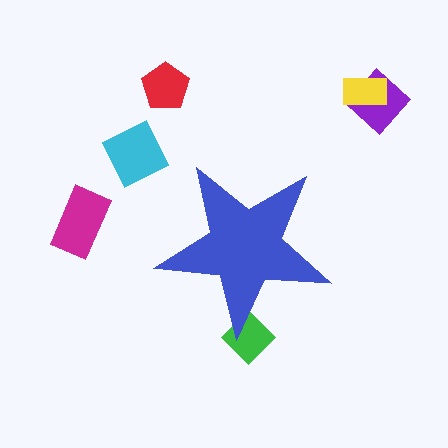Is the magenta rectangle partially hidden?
No, the magenta rectangle is fully visible.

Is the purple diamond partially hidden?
No, the purple diamond is fully visible.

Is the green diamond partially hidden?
Yes, the green diamond is partially hidden behind the blue star.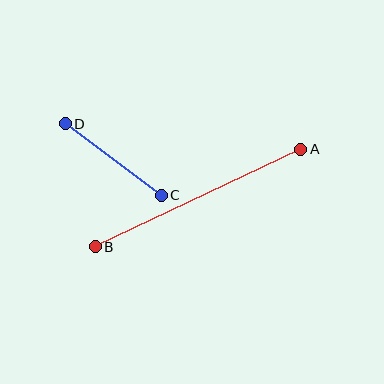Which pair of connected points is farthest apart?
Points A and B are farthest apart.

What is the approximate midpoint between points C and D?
The midpoint is at approximately (113, 159) pixels.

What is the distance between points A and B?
The distance is approximately 228 pixels.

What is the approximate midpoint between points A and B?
The midpoint is at approximately (198, 198) pixels.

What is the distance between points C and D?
The distance is approximately 120 pixels.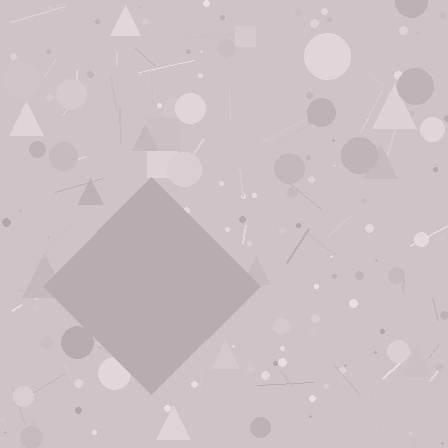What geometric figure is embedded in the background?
A diamond is embedded in the background.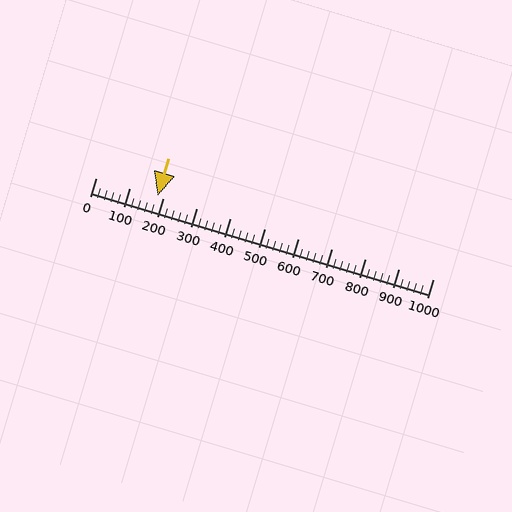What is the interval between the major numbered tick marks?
The major tick marks are spaced 100 units apart.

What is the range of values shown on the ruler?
The ruler shows values from 0 to 1000.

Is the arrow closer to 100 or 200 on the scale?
The arrow is closer to 200.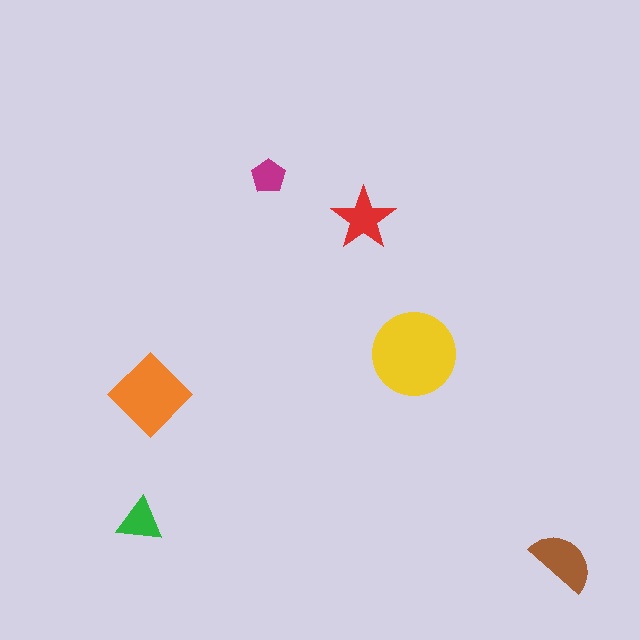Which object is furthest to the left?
The green triangle is leftmost.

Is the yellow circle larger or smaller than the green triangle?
Larger.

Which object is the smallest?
The magenta pentagon.